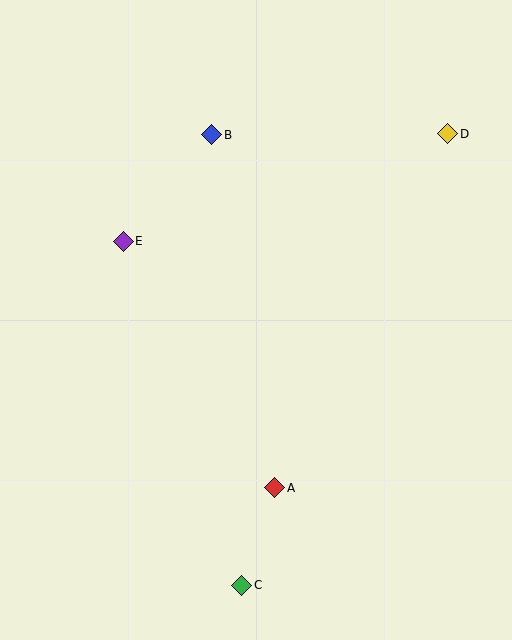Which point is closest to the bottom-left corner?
Point C is closest to the bottom-left corner.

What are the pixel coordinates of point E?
Point E is at (123, 241).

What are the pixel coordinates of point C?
Point C is at (242, 585).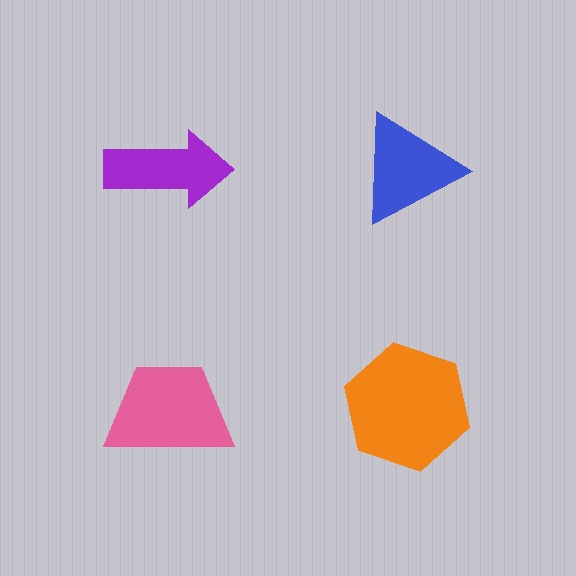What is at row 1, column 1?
A purple arrow.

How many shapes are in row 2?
2 shapes.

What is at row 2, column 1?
A pink trapezoid.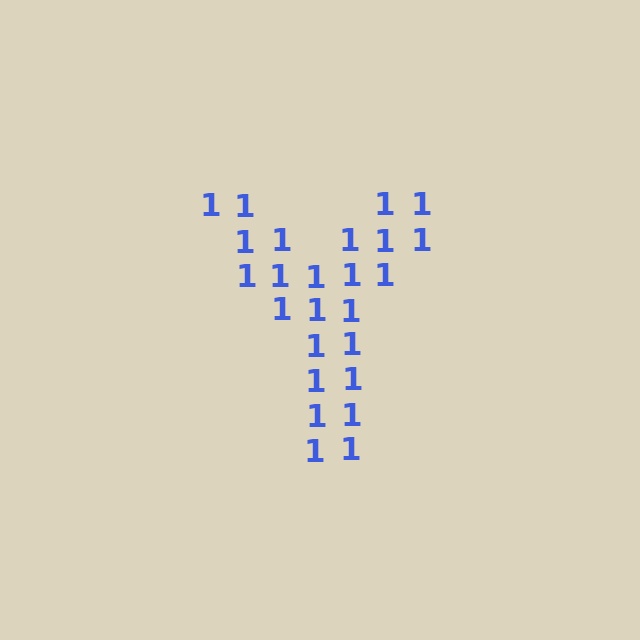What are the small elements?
The small elements are digit 1's.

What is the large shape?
The large shape is the letter Y.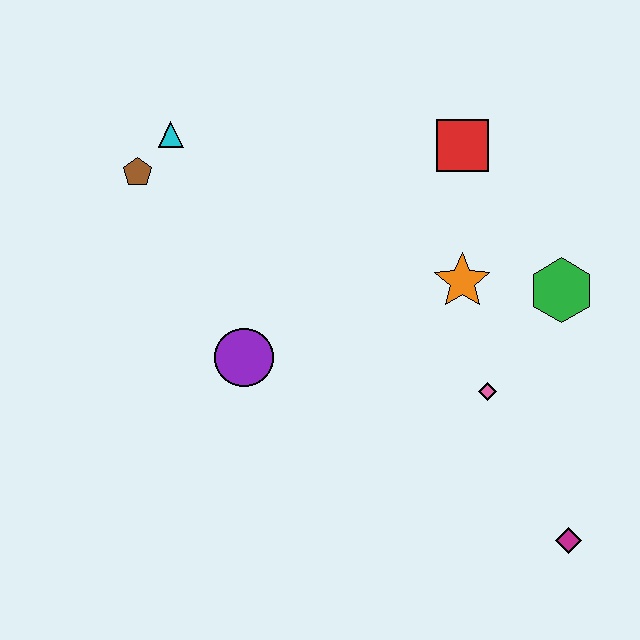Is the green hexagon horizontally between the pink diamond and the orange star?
No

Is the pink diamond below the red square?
Yes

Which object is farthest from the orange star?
The brown pentagon is farthest from the orange star.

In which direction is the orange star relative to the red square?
The orange star is below the red square.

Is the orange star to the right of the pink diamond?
No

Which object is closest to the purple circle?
The brown pentagon is closest to the purple circle.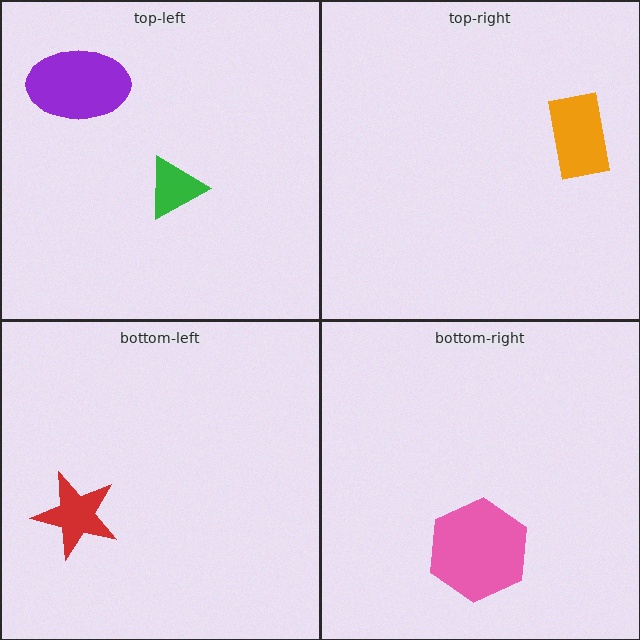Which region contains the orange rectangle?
The top-right region.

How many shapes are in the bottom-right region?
1.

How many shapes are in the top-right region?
1.